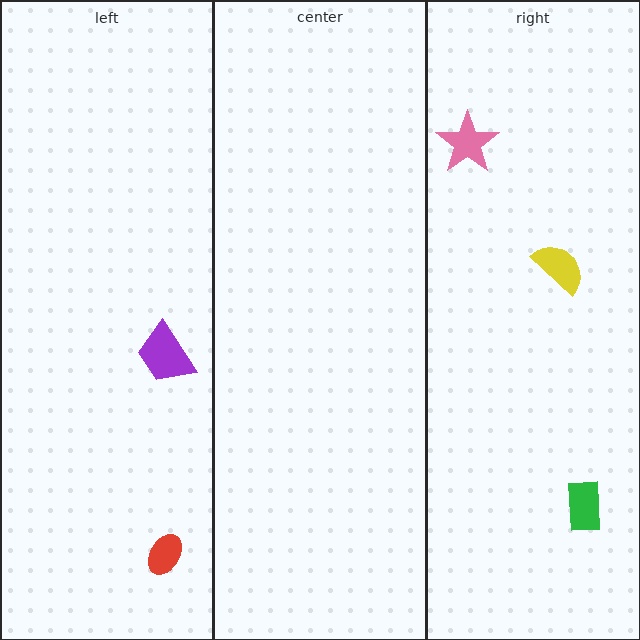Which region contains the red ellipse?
The left region.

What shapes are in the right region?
The pink star, the green rectangle, the yellow semicircle.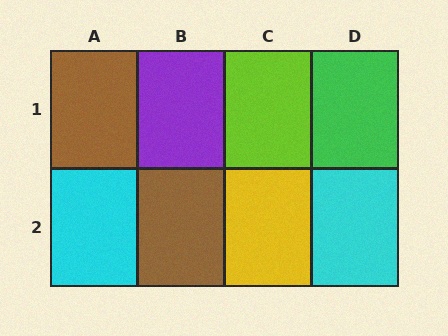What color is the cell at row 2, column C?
Yellow.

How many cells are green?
1 cell is green.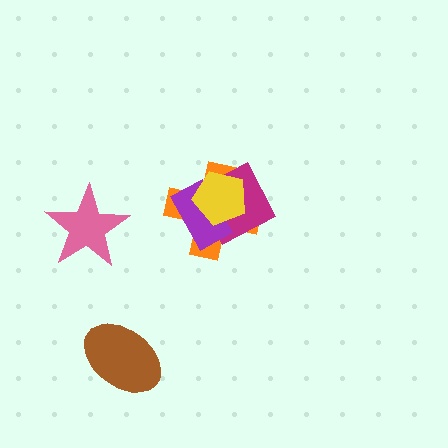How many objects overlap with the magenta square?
3 objects overlap with the magenta square.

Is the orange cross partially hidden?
Yes, it is partially covered by another shape.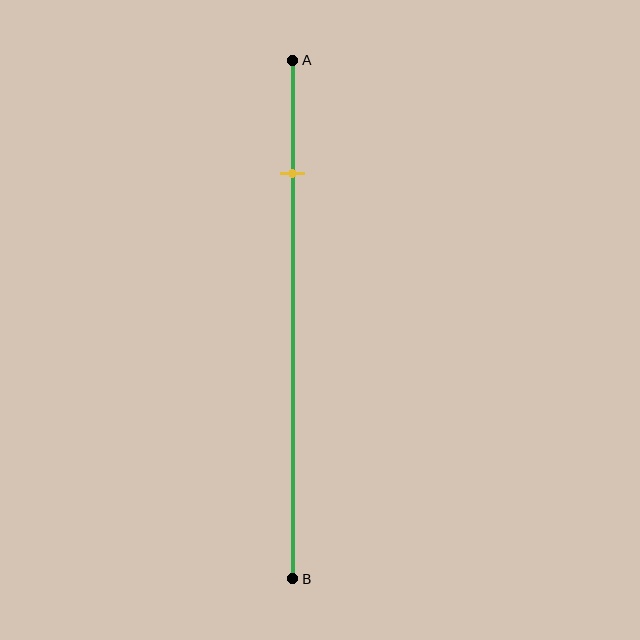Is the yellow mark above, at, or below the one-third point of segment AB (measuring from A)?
The yellow mark is above the one-third point of segment AB.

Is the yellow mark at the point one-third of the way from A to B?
No, the mark is at about 20% from A, not at the 33% one-third point.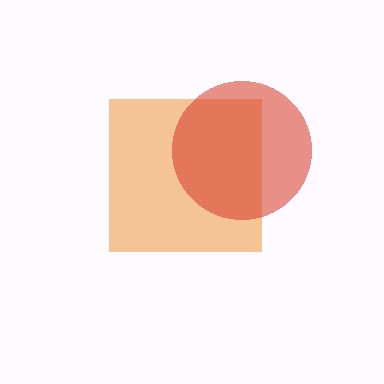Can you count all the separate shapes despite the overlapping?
Yes, there are 2 separate shapes.